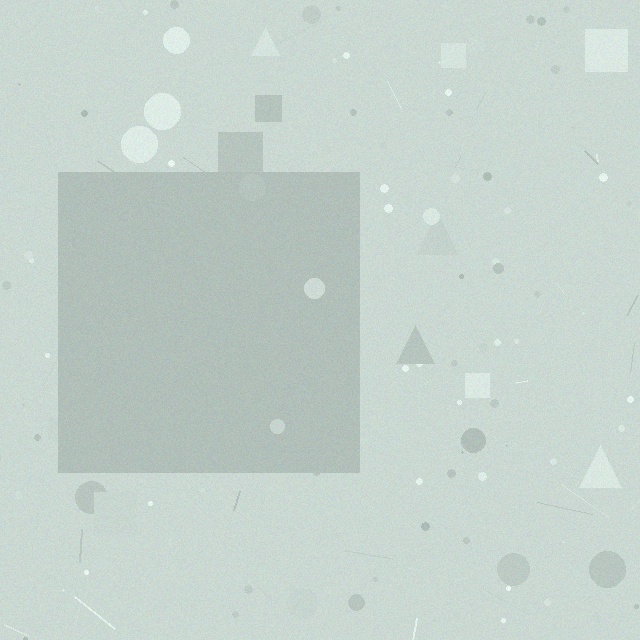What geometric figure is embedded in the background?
A square is embedded in the background.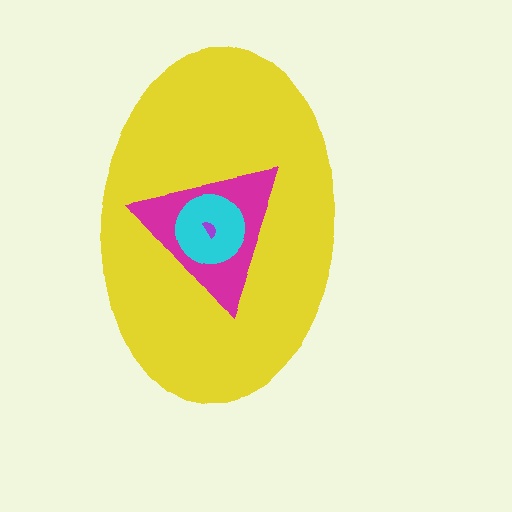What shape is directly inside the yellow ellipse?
The magenta triangle.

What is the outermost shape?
The yellow ellipse.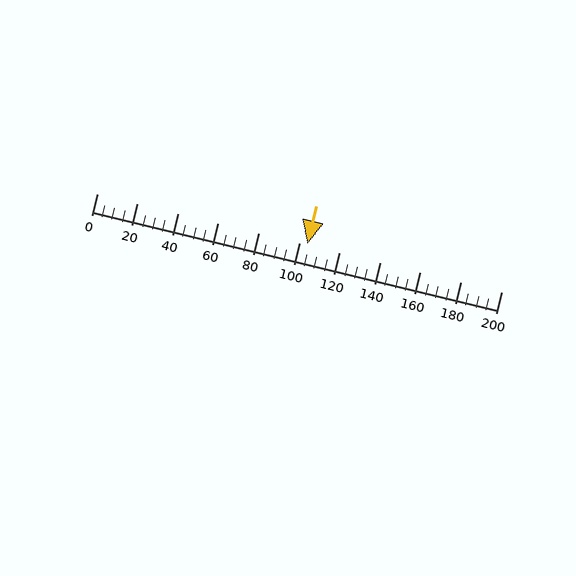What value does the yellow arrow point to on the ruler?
The yellow arrow points to approximately 104.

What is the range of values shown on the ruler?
The ruler shows values from 0 to 200.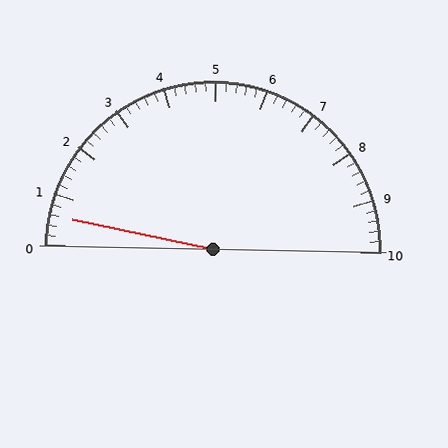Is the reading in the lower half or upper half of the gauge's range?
The reading is in the lower half of the range (0 to 10).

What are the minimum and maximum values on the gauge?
The gauge ranges from 0 to 10.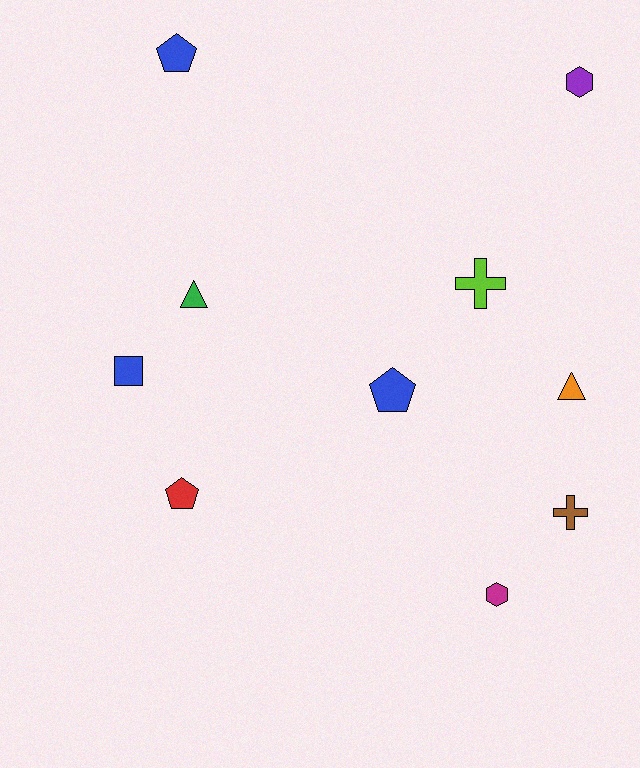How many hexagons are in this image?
There are 2 hexagons.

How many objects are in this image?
There are 10 objects.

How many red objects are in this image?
There is 1 red object.